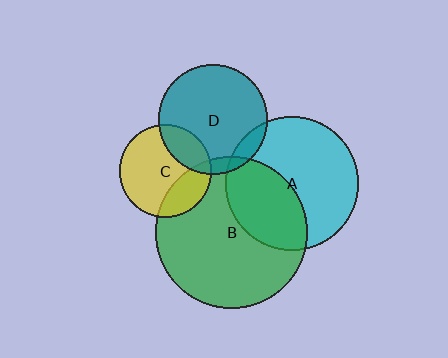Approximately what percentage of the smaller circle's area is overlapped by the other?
Approximately 5%.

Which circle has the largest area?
Circle B (green).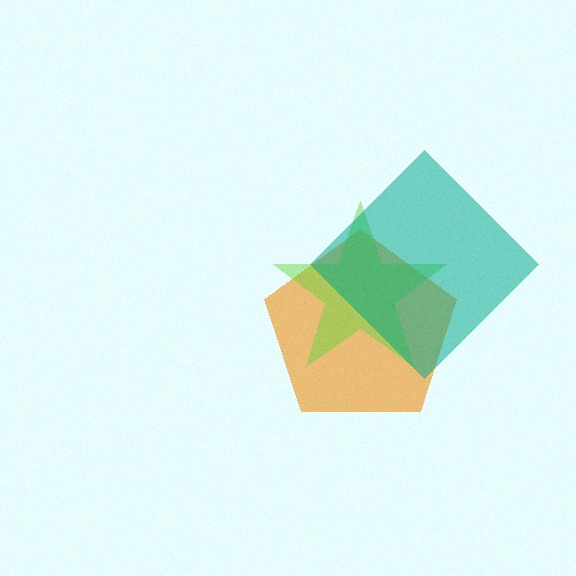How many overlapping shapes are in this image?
There are 3 overlapping shapes in the image.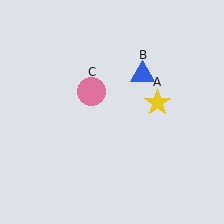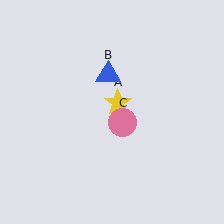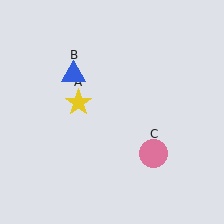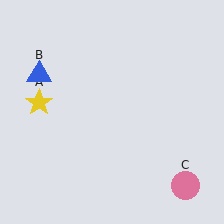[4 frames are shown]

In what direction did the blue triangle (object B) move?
The blue triangle (object B) moved left.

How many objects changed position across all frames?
3 objects changed position: yellow star (object A), blue triangle (object B), pink circle (object C).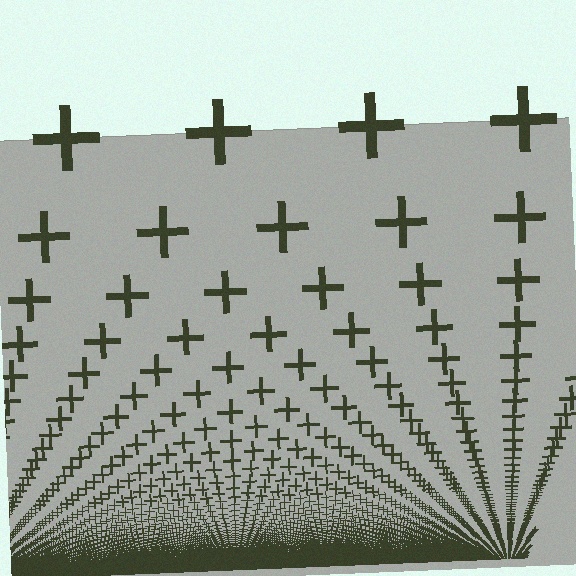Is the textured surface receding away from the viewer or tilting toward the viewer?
The surface appears to tilt toward the viewer. Texture elements get larger and sparser toward the top.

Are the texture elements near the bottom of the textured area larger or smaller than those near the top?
Smaller. The gradient is inverted — elements near the bottom are smaller and denser.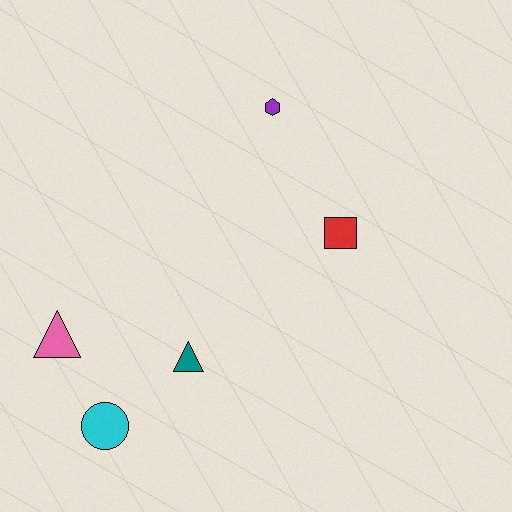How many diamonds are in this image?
There are no diamonds.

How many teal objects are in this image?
There is 1 teal object.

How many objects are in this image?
There are 5 objects.